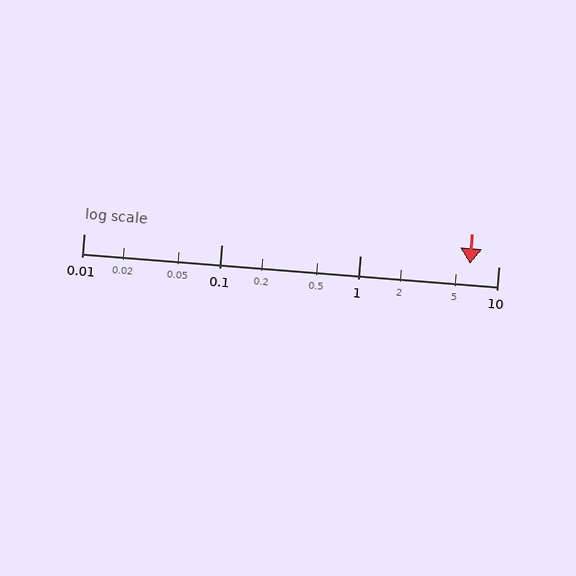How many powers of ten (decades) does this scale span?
The scale spans 3 decades, from 0.01 to 10.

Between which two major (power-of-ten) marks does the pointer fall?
The pointer is between 1 and 10.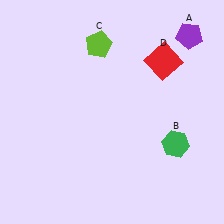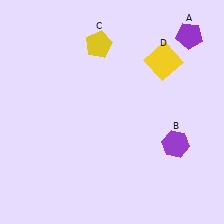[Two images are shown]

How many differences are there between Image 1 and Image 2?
There are 3 differences between the two images.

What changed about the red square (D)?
In Image 1, D is red. In Image 2, it changed to yellow.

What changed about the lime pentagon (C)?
In Image 1, C is lime. In Image 2, it changed to yellow.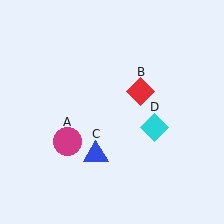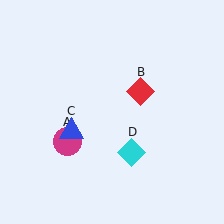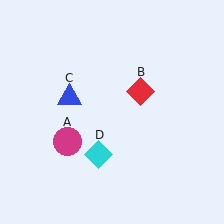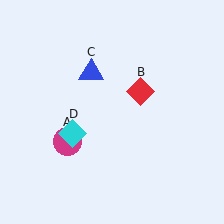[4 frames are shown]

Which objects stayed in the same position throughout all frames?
Magenta circle (object A) and red diamond (object B) remained stationary.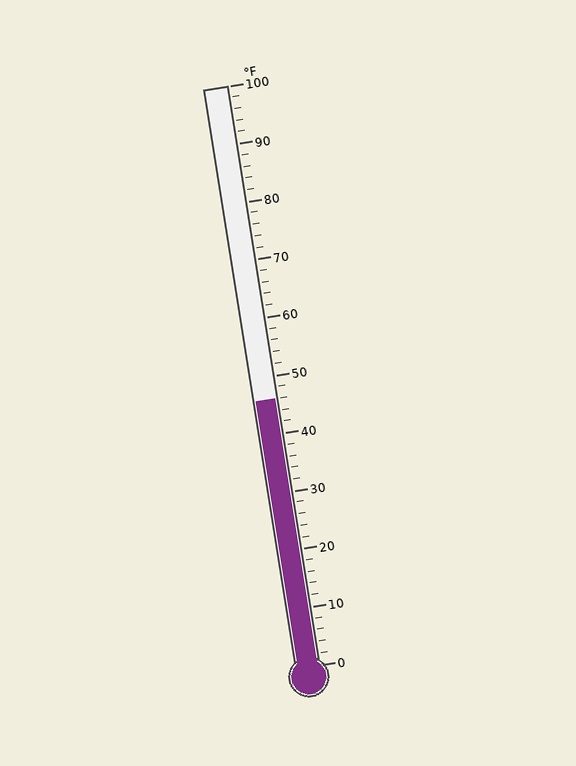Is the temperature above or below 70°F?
The temperature is below 70°F.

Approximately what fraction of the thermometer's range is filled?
The thermometer is filled to approximately 45% of its range.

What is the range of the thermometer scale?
The thermometer scale ranges from 0°F to 100°F.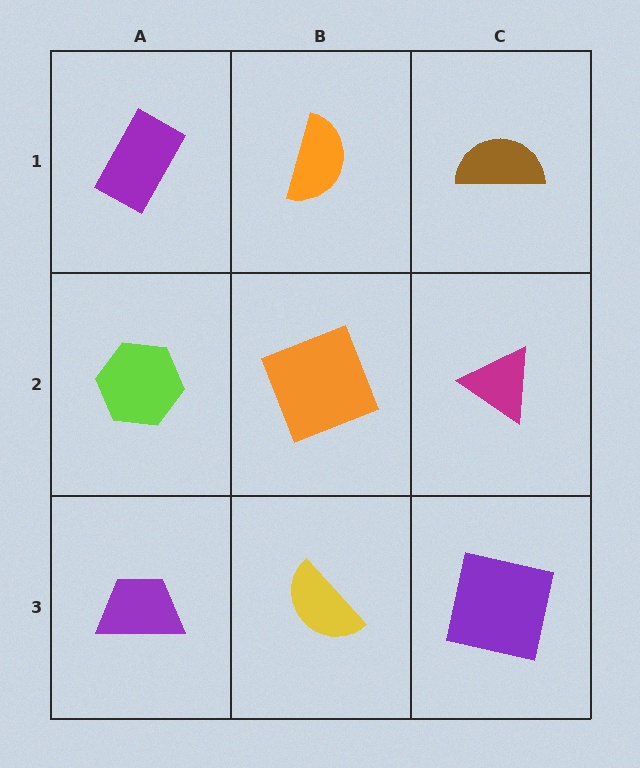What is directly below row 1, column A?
A lime hexagon.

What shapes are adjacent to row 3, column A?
A lime hexagon (row 2, column A), a yellow semicircle (row 3, column B).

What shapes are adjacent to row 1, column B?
An orange square (row 2, column B), a purple rectangle (row 1, column A), a brown semicircle (row 1, column C).